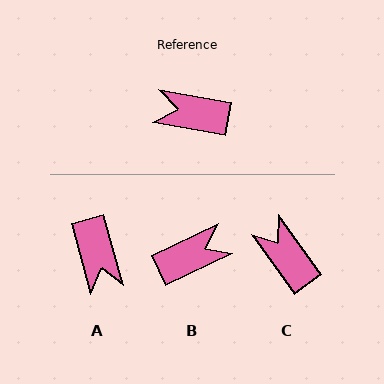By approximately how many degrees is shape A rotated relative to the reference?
Approximately 115 degrees counter-clockwise.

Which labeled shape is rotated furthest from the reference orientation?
B, about 144 degrees away.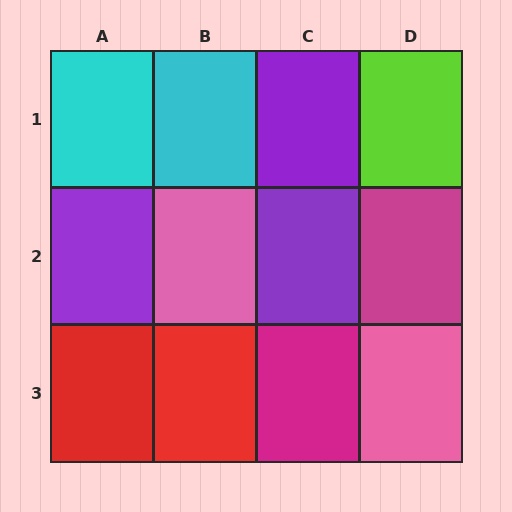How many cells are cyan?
2 cells are cyan.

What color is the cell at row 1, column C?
Purple.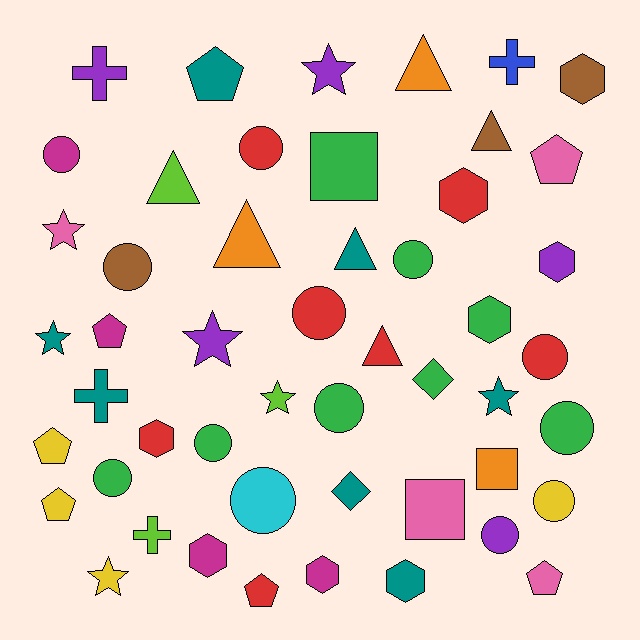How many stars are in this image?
There are 7 stars.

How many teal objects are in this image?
There are 7 teal objects.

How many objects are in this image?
There are 50 objects.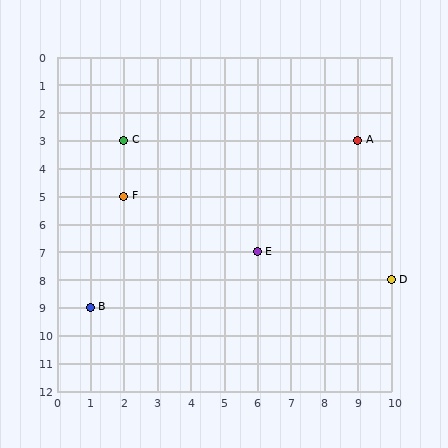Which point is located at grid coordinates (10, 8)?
Point D is at (10, 8).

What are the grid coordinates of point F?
Point F is at grid coordinates (2, 5).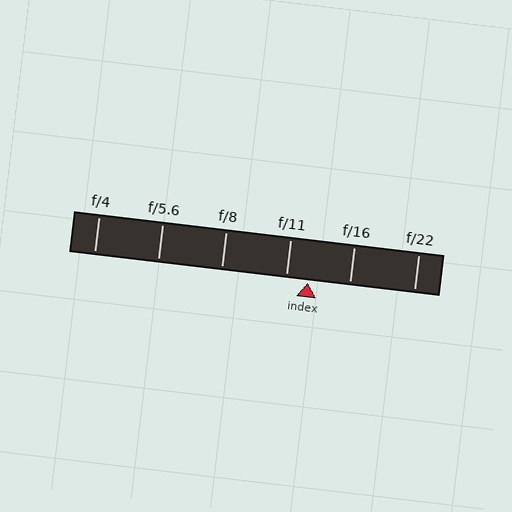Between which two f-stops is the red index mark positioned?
The index mark is between f/11 and f/16.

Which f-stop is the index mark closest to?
The index mark is closest to f/11.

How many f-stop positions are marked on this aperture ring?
There are 6 f-stop positions marked.